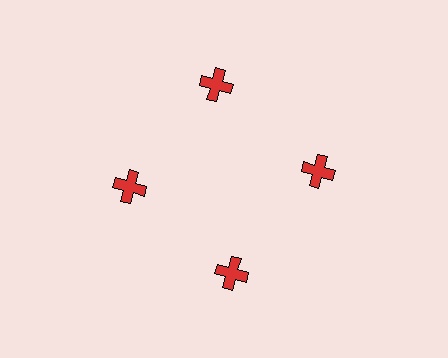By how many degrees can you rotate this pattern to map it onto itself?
The pattern maps onto itself every 90 degrees of rotation.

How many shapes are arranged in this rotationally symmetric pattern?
There are 4 shapes, arranged in 4 groups of 1.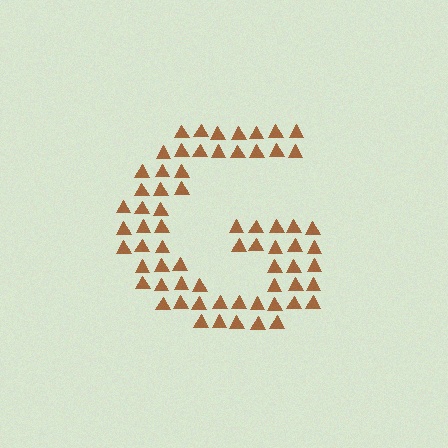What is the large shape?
The large shape is the letter G.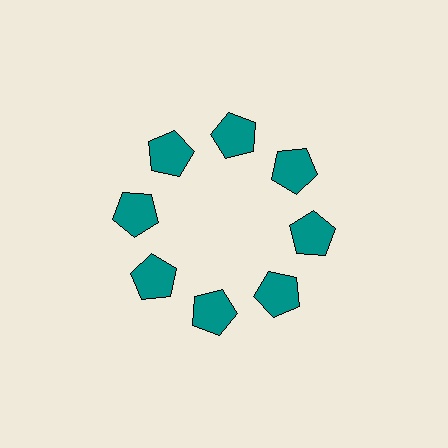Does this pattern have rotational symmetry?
Yes, this pattern has 8-fold rotational symmetry. It looks the same after rotating 45 degrees around the center.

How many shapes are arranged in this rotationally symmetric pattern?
There are 8 shapes, arranged in 8 groups of 1.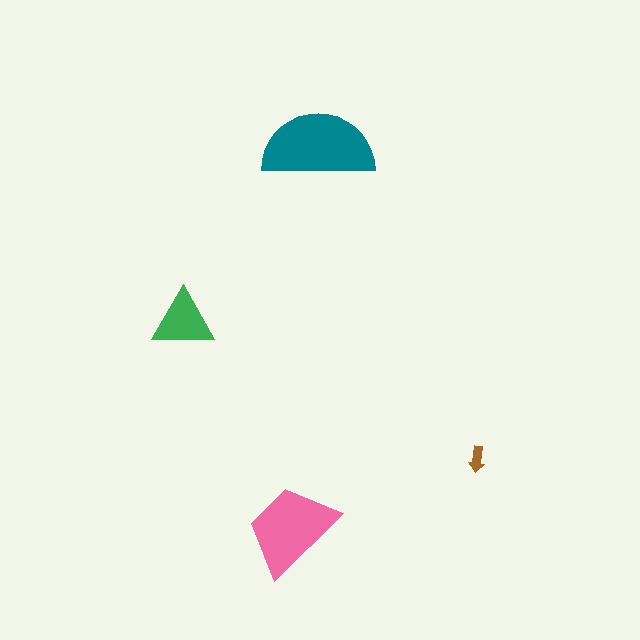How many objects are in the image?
There are 4 objects in the image.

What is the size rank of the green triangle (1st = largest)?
3rd.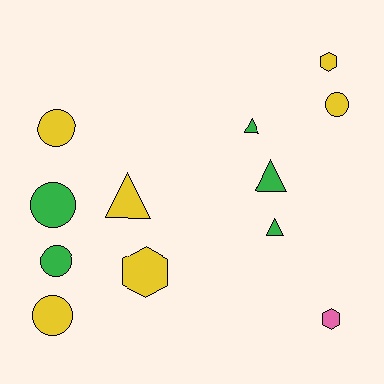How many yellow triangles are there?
There is 1 yellow triangle.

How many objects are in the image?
There are 12 objects.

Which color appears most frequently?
Yellow, with 6 objects.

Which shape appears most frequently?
Circle, with 5 objects.